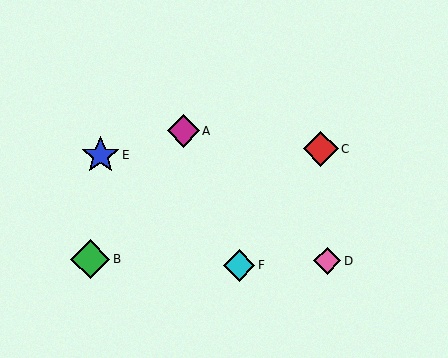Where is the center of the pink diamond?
The center of the pink diamond is at (327, 261).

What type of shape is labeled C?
Shape C is a red diamond.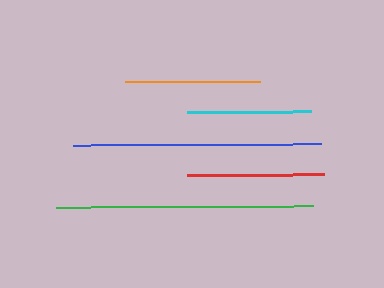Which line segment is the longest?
The green line is the longest at approximately 257 pixels.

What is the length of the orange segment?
The orange segment is approximately 135 pixels long.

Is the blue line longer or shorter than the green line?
The green line is longer than the blue line.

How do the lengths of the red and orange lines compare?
The red and orange lines are approximately the same length.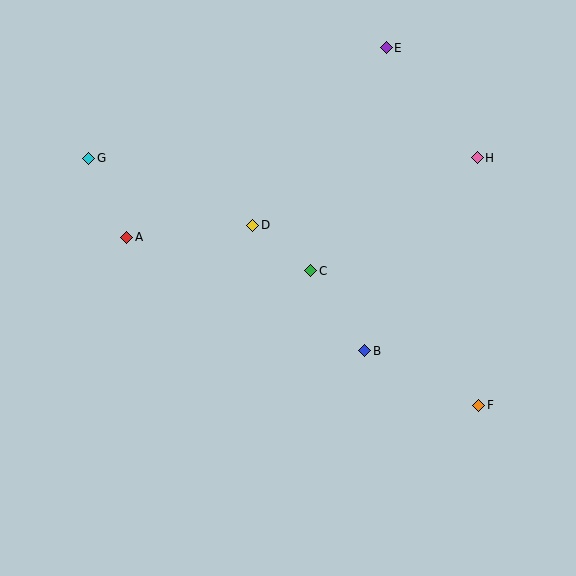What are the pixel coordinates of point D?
Point D is at (253, 225).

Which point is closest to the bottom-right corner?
Point F is closest to the bottom-right corner.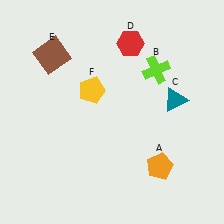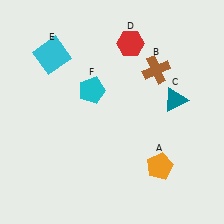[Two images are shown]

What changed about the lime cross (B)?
In Image 1, B is lime. In Image 2, it changed to brown.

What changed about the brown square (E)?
In Image 1, E is brown. In Image 2, it changed to cyan.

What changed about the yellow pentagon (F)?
In Image 1, F is yellow. In Image 2, it changed to cyan.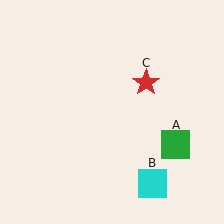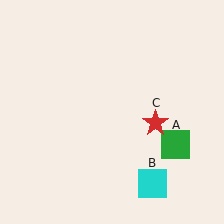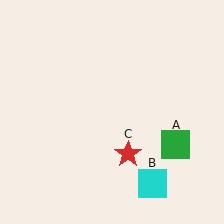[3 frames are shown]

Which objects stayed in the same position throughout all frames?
Green square (object A) and cyan square (object B) remained stationary.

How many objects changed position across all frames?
1 object changed position: red star (object C).